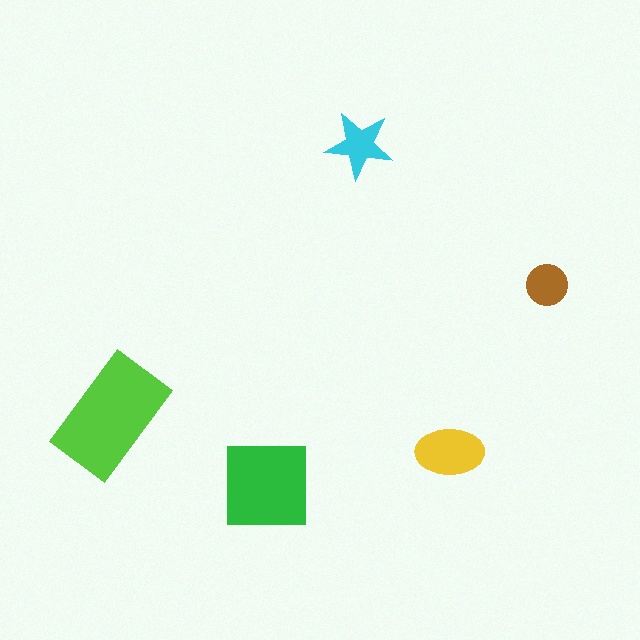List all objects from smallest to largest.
The brown circle, the cyan star, the yellow ellipse, the green square, the lime rectangle.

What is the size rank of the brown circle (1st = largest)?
5th.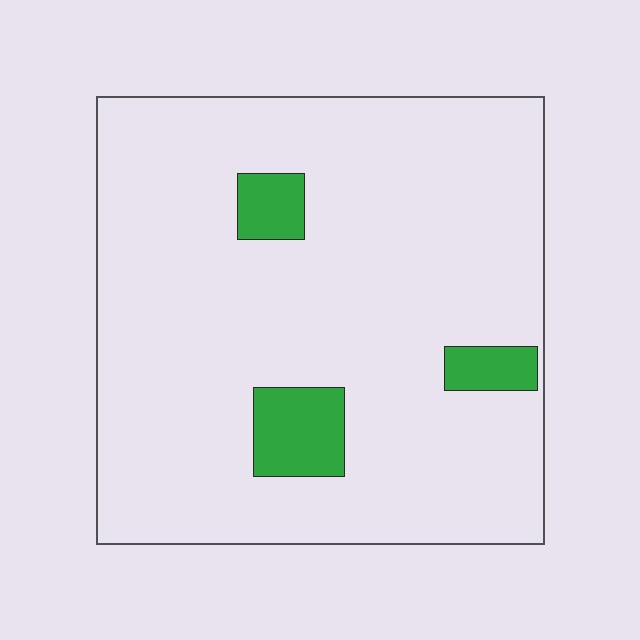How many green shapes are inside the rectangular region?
3.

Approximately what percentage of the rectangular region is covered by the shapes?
Approximately 10%.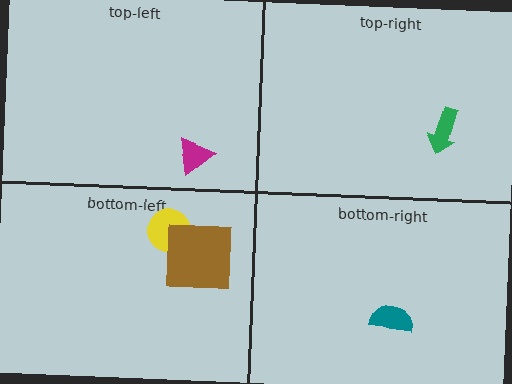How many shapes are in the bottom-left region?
2.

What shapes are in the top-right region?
The green arrow.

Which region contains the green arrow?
The top-right region.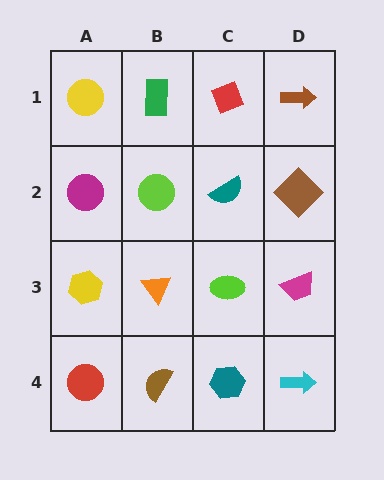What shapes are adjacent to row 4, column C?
A lime ellipse (row 3, column C), a brown semicircle (row 4, column B), a cyan arrow (row 4, column D).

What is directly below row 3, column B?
A brown semicircle.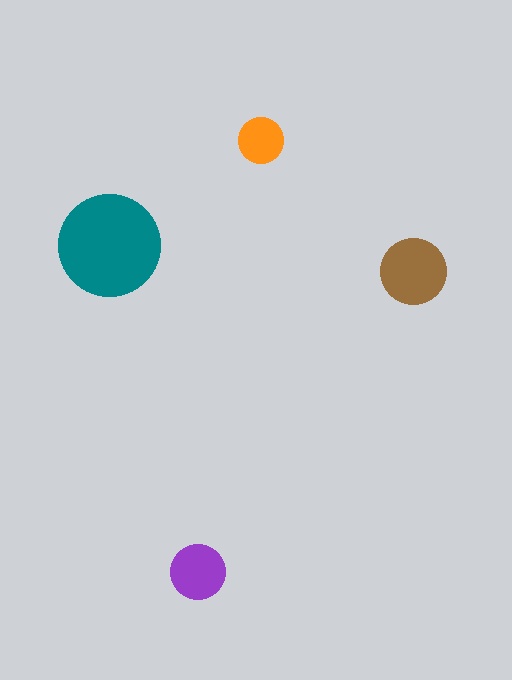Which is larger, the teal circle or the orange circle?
The teal one.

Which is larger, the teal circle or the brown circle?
The teal one.